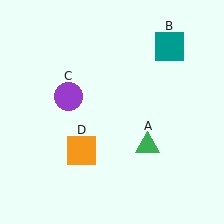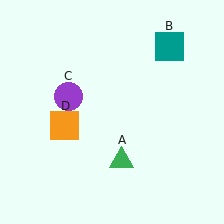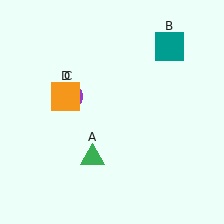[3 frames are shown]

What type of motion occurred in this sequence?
The green triangle (object A), orange square (object D) rotated clockwise around the center of the scene.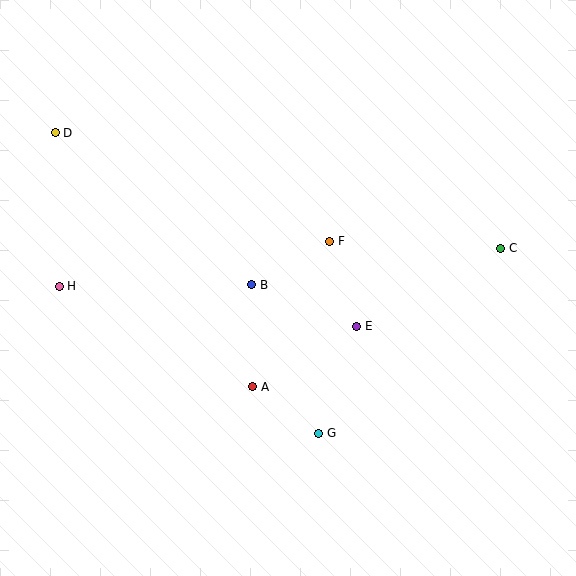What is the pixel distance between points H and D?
The distance between H and D is 154 pixels.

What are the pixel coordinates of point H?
Point H is at (59, 286).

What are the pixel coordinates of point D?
Point D is at (55, 133).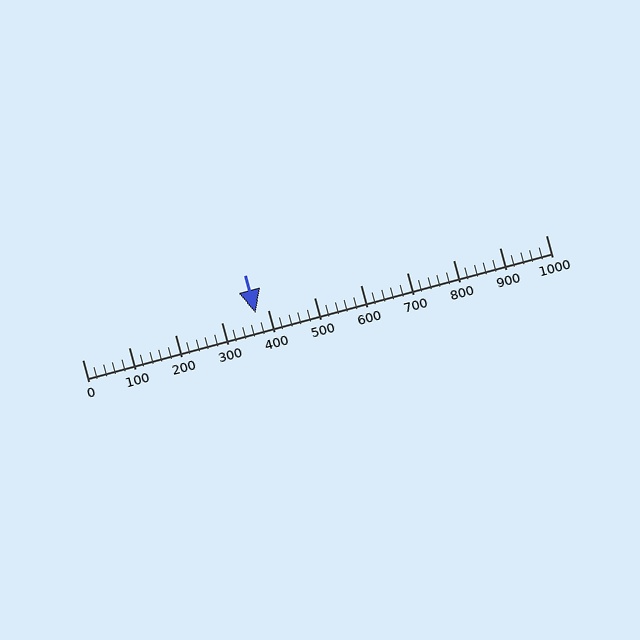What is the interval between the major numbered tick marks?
The major tick marks are spaced 100 units apart.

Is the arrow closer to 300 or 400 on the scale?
The arrow is closer to 400.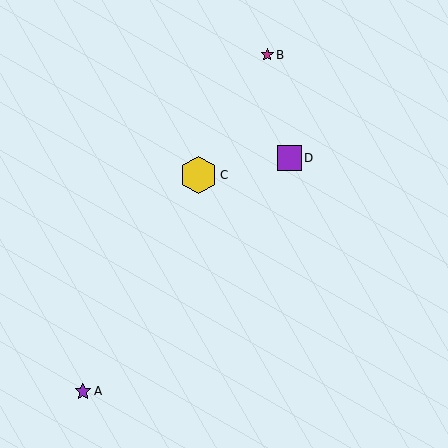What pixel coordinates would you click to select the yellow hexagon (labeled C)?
Click at (199, 175) to select the yellow hexagon C.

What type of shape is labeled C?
Shape C is a yellow hexagon.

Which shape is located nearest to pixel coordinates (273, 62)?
The magenta star (labeled B) at (267, 55) is nearest to that location.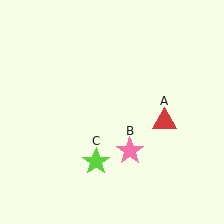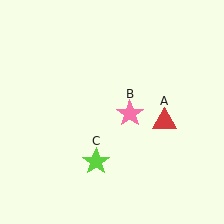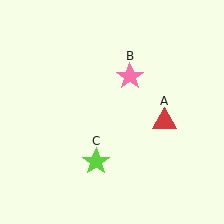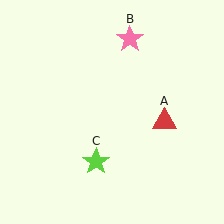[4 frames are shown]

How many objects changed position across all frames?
1 object changed position: pink star (object B).